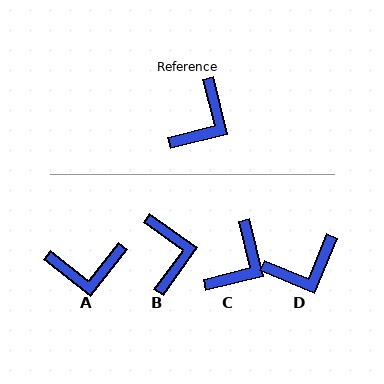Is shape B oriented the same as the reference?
No, it is off by about 40 degrees.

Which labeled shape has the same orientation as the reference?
C.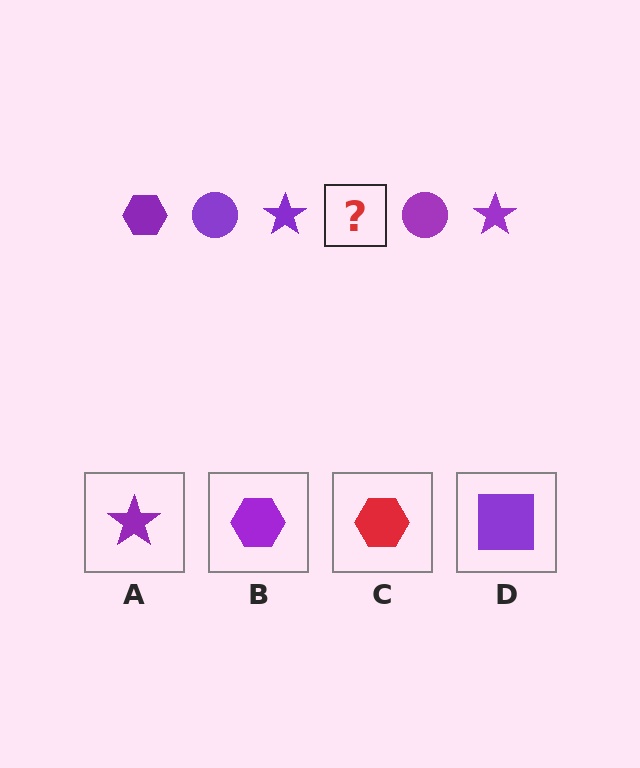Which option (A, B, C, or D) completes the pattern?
B.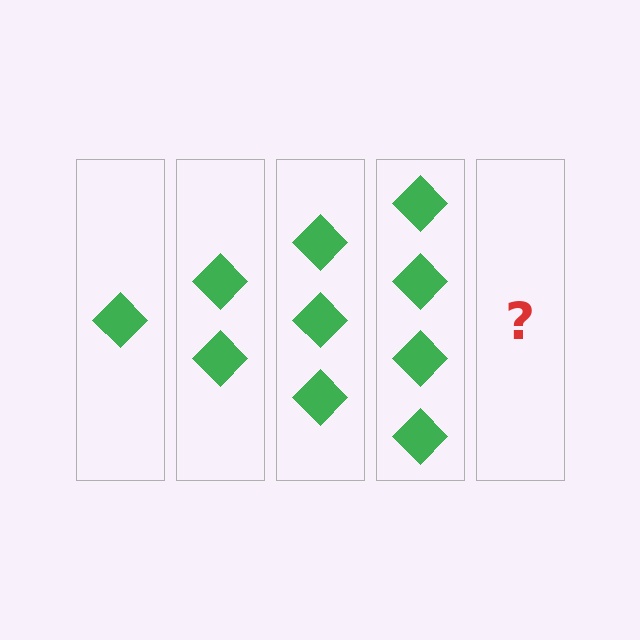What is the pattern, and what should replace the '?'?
The pattern is that each step adds one more diamond. The '?' should be 5 diamonds.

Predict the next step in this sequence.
The next step is 5 diamonds.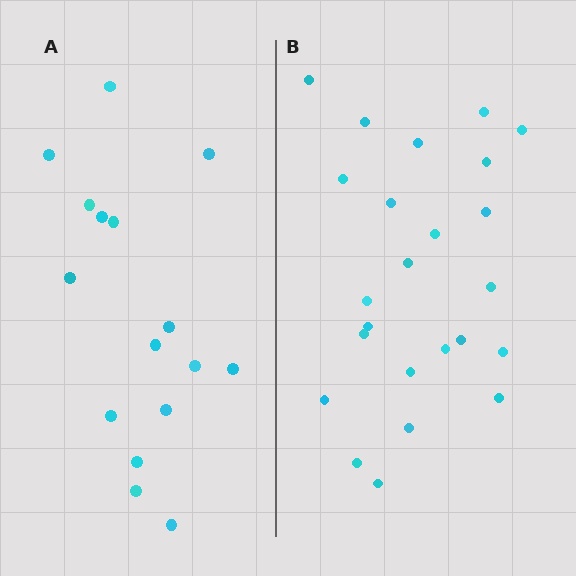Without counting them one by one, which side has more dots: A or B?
Region B (the right region) has more dots.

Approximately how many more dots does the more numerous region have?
Region B has roughly 8 or so more dots than region A.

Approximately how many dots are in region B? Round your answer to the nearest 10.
About 20 dots. (The exact count is 24, which rounds to 20.)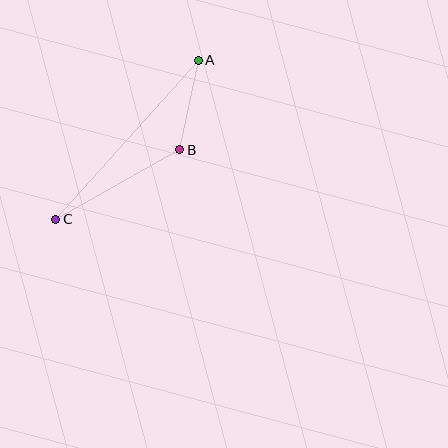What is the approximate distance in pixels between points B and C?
The distance between B and C is approximately 142 pixels.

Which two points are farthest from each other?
Points A and C are farthest from each other.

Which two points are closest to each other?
Points A and B are closest to each other.